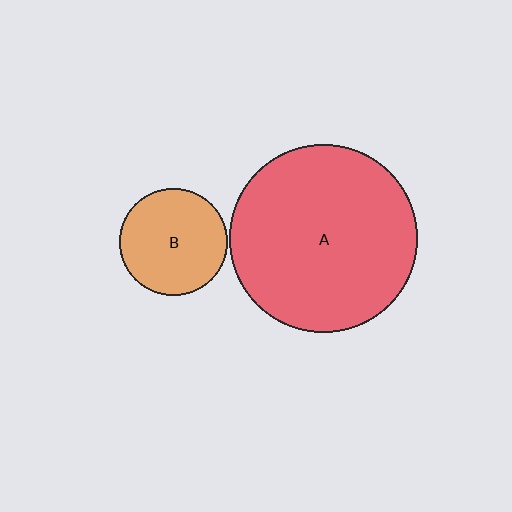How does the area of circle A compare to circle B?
Approximately 3.0 times.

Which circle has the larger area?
Circle A (red).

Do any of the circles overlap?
No, none of the circles overlap.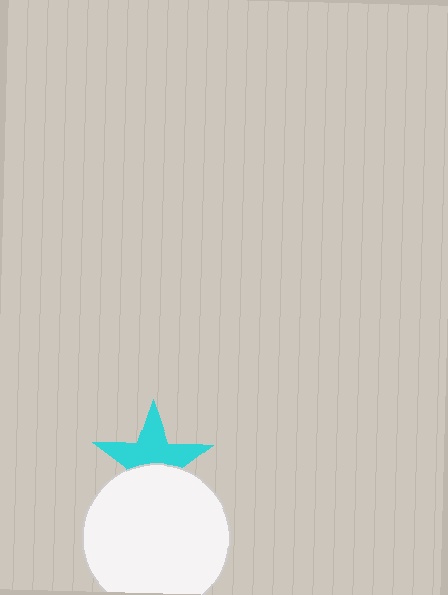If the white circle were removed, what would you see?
You would see the complete cyan star.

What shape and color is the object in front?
The object in front is a white circle.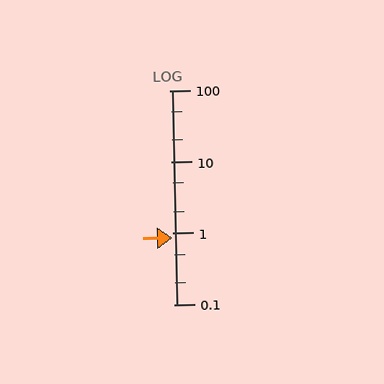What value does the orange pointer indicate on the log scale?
The pointer indicates approximately 0.85.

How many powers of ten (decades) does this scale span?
The scale spans 3 decades, from 0.1 to 100.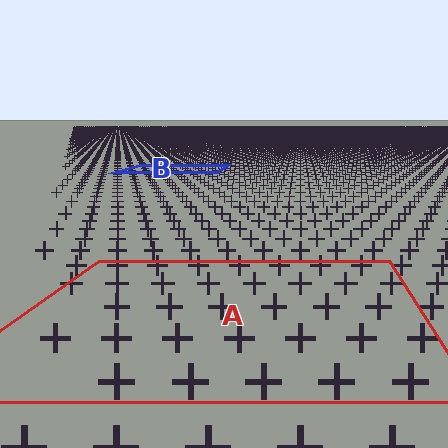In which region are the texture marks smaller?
The texture marks are smaller in region B, because it is farther away.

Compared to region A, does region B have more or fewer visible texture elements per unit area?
Region B has more texture elements per unit area — they are packed more densely because it is farther away.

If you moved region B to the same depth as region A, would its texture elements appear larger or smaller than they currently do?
They would appear larger. At a closer depth, the same texture elements are projected at a bigger on-screen size.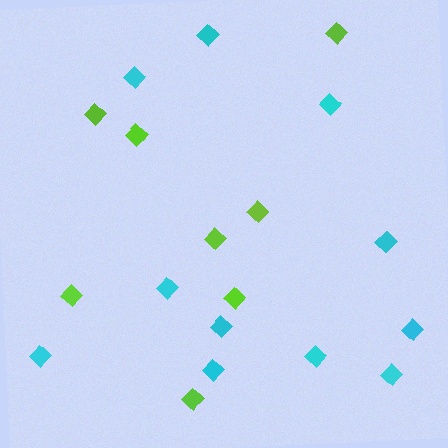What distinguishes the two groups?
There are 2 groups: one group of cyan diamonds (11) and one group of lime diamonds (8).